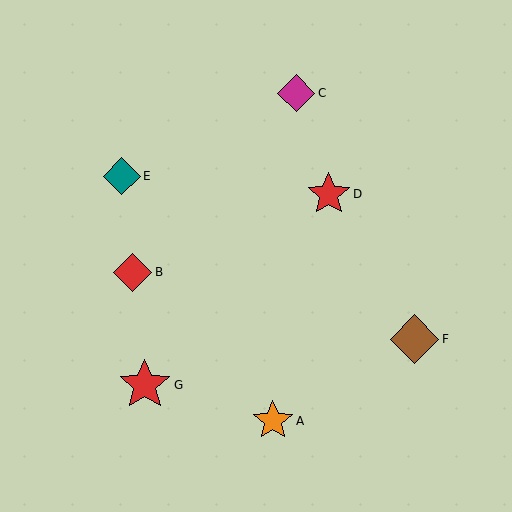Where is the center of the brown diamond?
The center of the brown diamond is at (414, 339).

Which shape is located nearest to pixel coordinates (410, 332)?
The brown diamond (labeled F) at (414, 339) is nearest to that location.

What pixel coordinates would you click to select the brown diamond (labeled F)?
Click at (414, 339) to select the brown diamond F.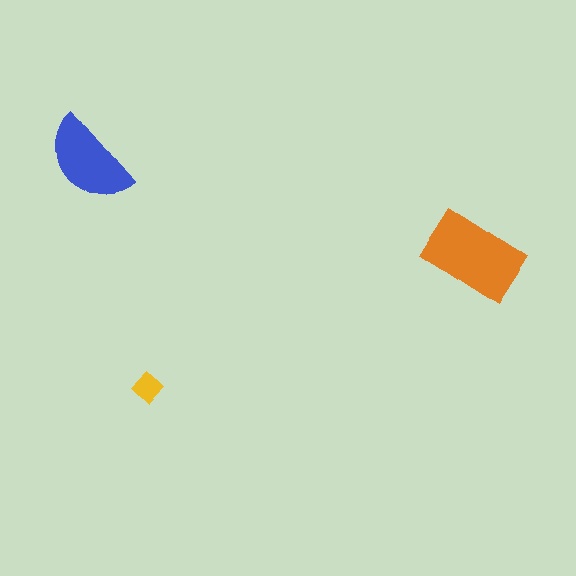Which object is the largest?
The orange rectangle.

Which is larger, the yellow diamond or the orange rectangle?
The orange rectangle.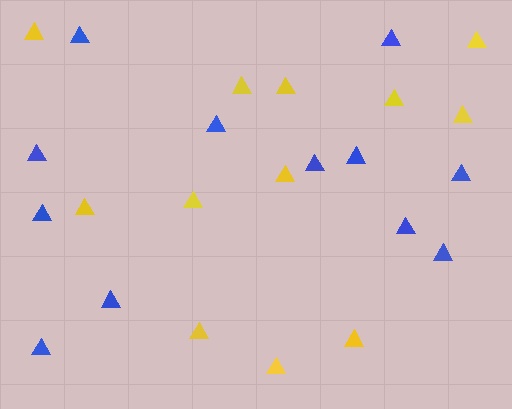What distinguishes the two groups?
There are 2 groups: one group of yellow triangles (12) and one group of blue triangles (12).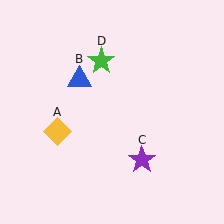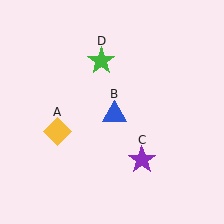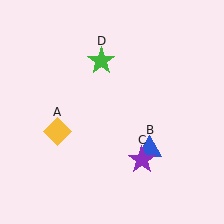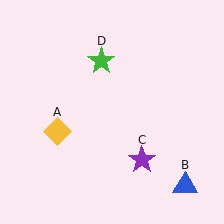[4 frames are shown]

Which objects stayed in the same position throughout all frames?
Yellow diamond (object A) and purple star (object C) and green star (object D) remained stationary.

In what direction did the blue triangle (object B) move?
The blue triangle (object B) moved down and to the right.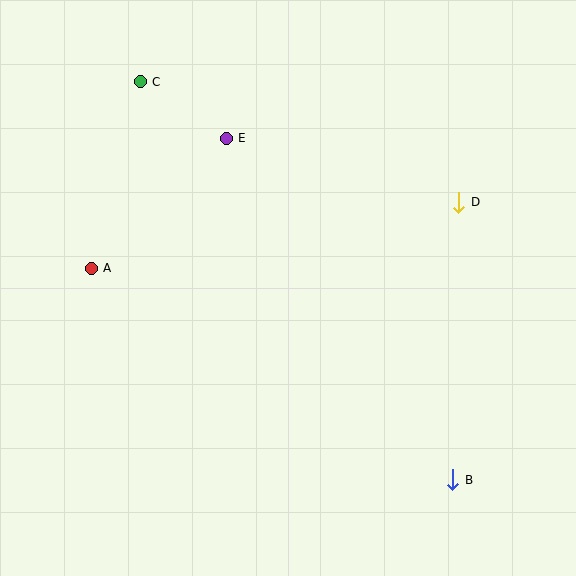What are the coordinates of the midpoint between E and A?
The midpoint between E and A is at (159, 203).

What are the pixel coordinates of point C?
Point C is at (140, 82).